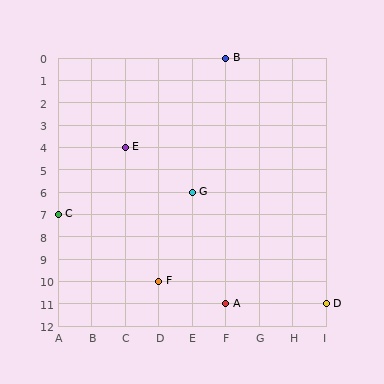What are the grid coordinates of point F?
Point F is at grid coordinates (D, 10).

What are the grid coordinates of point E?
Point E is at grid coordinates (C, 4).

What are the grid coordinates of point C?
Point C is at grid coordinates (A, 7).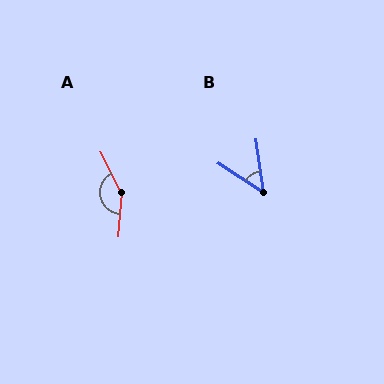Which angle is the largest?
A, at approximately 148 degrees.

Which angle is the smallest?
B, at approximately 49 degrees.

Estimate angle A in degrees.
Approximately 148 degrees.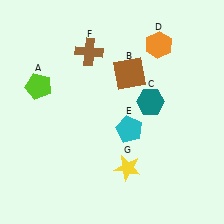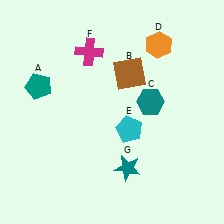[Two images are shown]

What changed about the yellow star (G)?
In Image 1, G is yellow. In Image 2, it changed to teal.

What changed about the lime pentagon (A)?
In Image 1, A is lime. In Image 2, it changed to teal.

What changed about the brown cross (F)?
In Image 1, F is brown. In Image 2, it changed to magenta.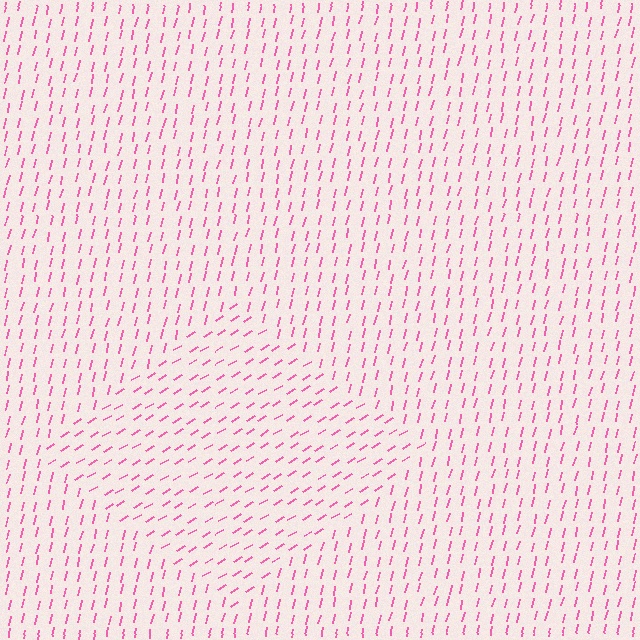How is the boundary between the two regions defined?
The boundary is defined purely by a change in line orientation (approximately 45 degrees difference). All lines are the same color and thickness.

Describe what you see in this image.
The image is filled with small pink line segments. A diamond region in the image has lines oriented differently from the surrounding lines, creating a visible texture boundary.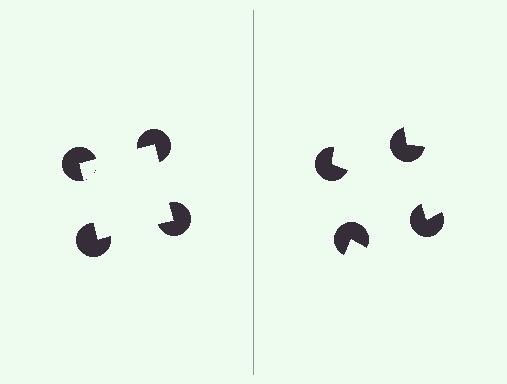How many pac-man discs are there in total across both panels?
8 — 4 on each side.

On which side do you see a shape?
An illusory square appears on the left side. On the right side the wedge cuts are rotated, so no coherent shape forms.